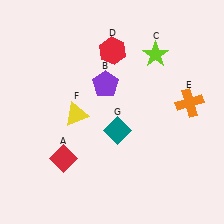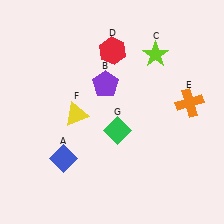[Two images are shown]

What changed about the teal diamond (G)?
In Image 1, G is teal. In Image 2, it changed to green.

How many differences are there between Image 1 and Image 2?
There are 2 differences between the two images.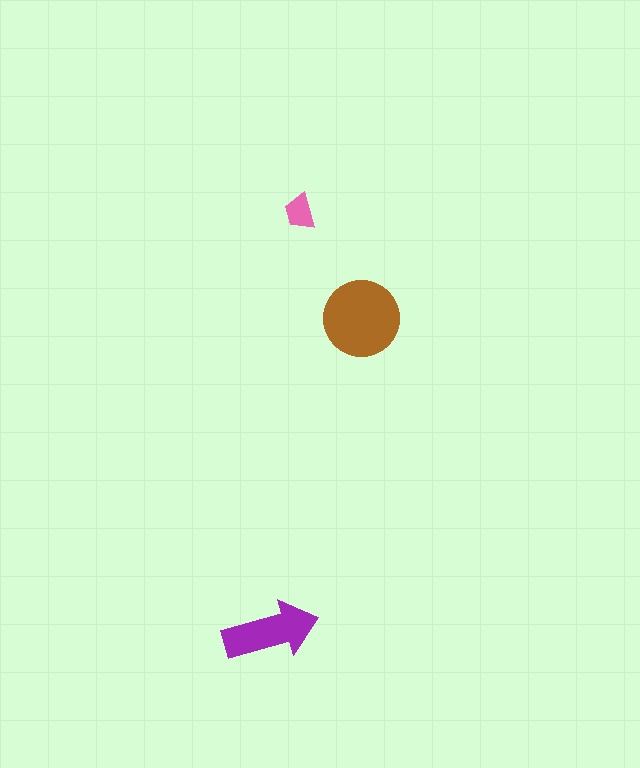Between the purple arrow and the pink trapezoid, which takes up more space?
The purple arrow.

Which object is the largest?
The brown circle.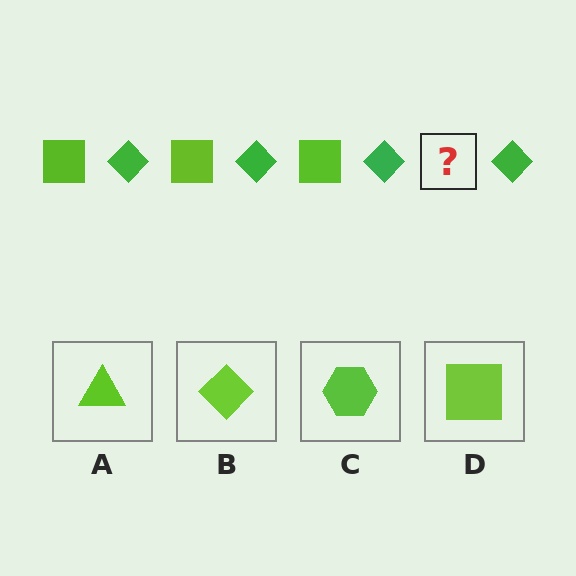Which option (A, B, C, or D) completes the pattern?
D.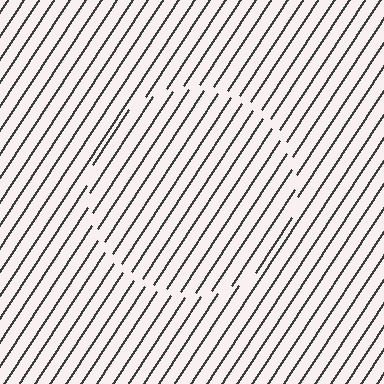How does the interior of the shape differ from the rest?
The interior of the shape contains the same grating, shifted by half a period — the contour is defined by the phase discontinuity where line-ends from the inner and outer gratings abut.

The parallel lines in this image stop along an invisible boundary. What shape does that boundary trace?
An illusory circle. The interior of the shape contains the same grating, shifted by half a period — the contour is defined by the phase discontinuity where line-ends from the inner and outer gratings abut.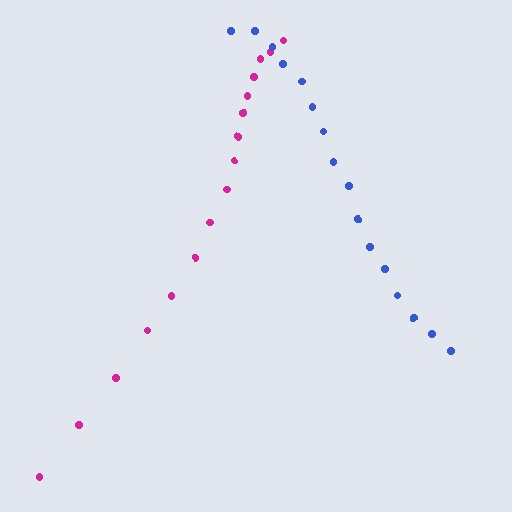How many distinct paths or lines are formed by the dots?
There are 2 distinct paths.